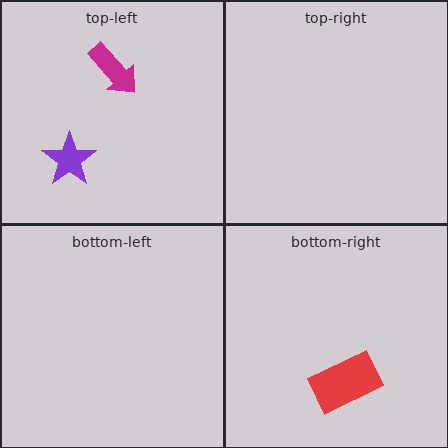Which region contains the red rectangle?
The bottom-right region.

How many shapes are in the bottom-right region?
1.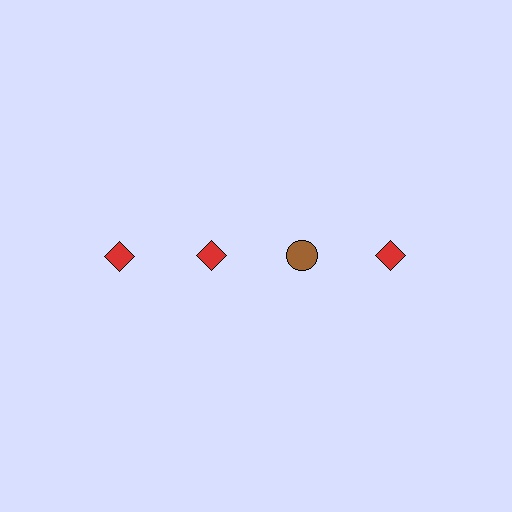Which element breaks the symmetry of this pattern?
The brown circle in the top row, center column breaks the symmetry. All other shapes are red diamonds.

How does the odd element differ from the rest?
It differs in both color (brown instead of red) and shape (circle instead of diamond).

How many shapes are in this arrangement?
There are 4 shapes arranged in a grid pattern.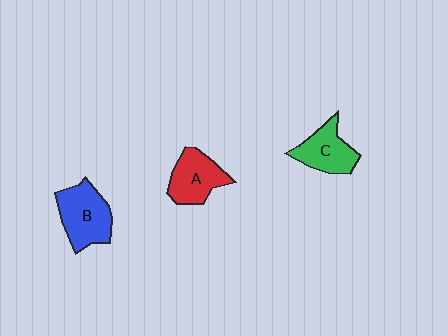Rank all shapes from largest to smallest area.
From largest to smallest: B (blue), A (red), C (green).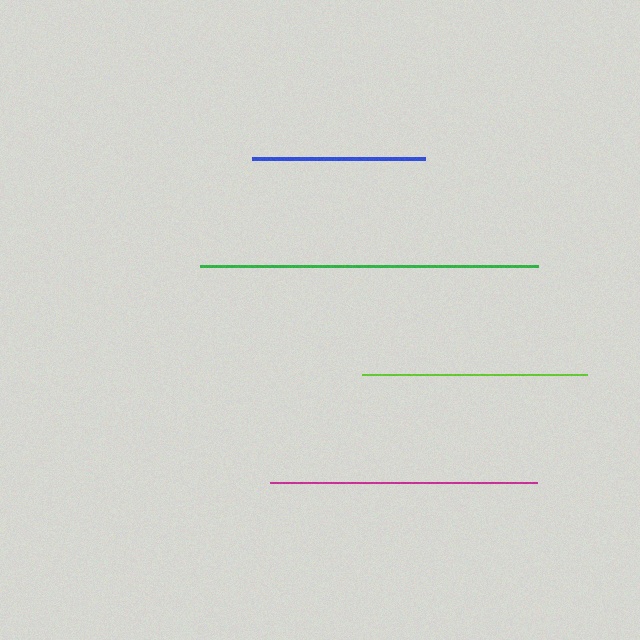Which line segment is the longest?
The green line is the longest at approximately 338 pixels.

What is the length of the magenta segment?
The magenta segment is approximately 267 pixels long.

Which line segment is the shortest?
The blue line is the shortest at approximately 173 pixels.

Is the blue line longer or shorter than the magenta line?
The magenta line is longer than the blue line.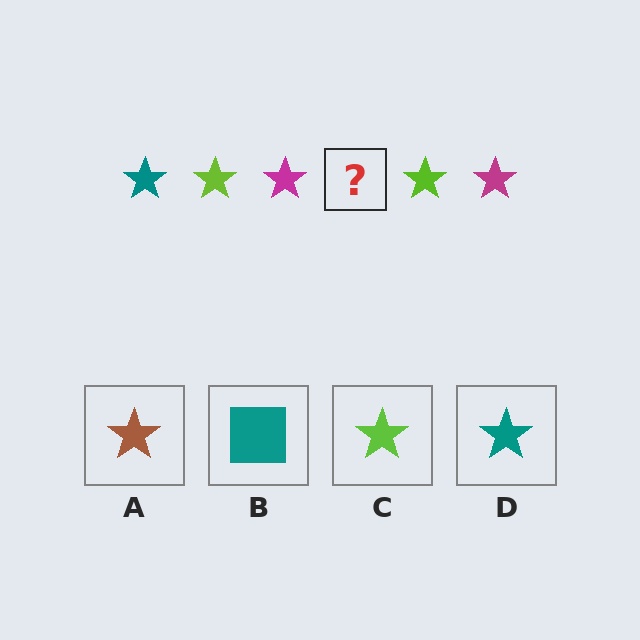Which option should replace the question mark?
Option D.